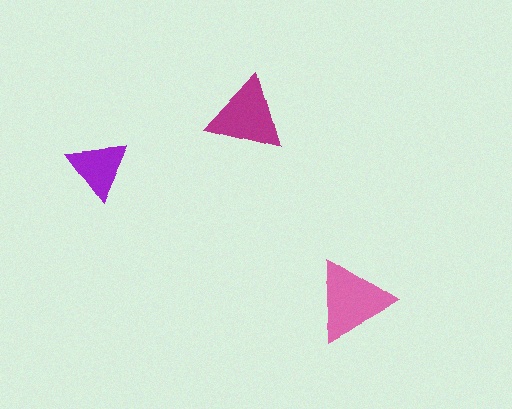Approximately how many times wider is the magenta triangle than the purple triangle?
About 1.5 times wider.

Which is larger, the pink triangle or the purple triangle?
The pink one.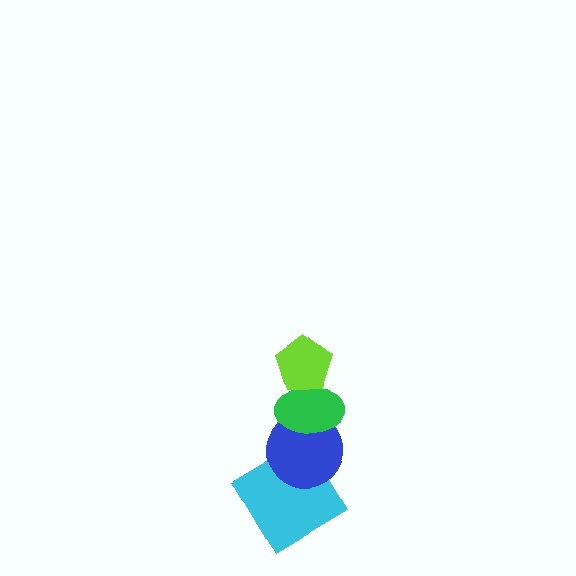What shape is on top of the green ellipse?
The lime pentagon is on top of the green ellipse.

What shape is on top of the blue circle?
The green ellipse is on top of the blue circle.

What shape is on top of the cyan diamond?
The blue circle is on top of the cyan diamond.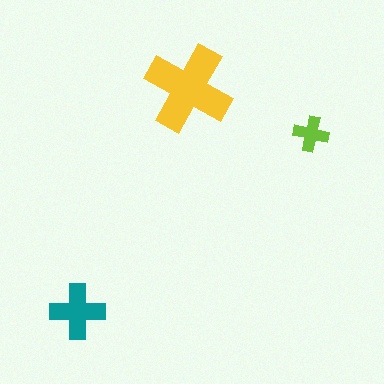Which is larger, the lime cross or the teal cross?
The teal one.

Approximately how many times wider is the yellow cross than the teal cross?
About 1.5 times wider.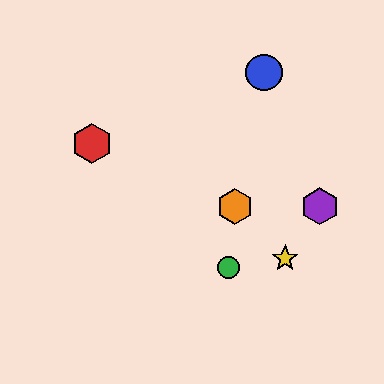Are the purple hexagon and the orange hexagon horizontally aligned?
Yes, both are at y≈206.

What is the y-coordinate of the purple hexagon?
The purple hexagon is at y≈206.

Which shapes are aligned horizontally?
The purple hexagon, the orange hexagon are aligned horizontally.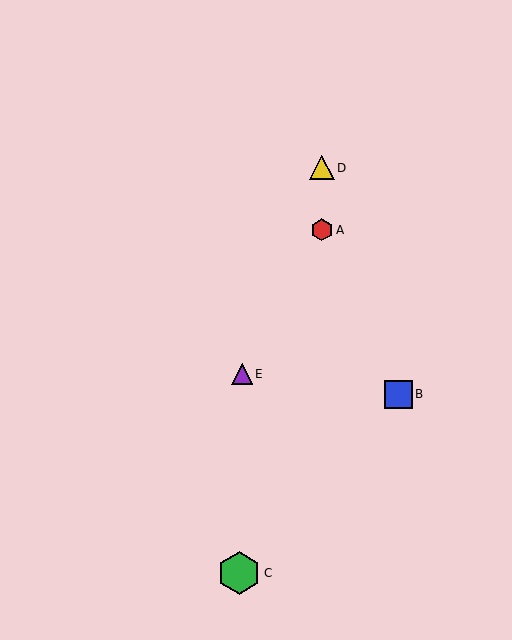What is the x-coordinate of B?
Object B is at x≈398.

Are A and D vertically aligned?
Yes, both are at x≈322.